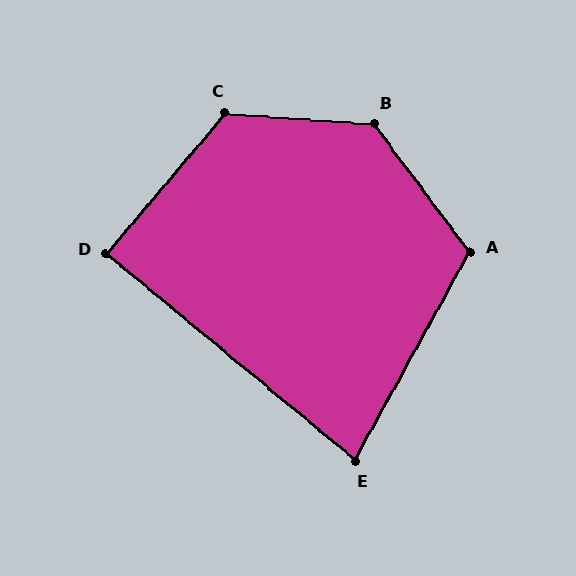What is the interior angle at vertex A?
Approximately 115 degrees (obtuse).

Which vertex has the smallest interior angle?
E, at approximately 79 degrees.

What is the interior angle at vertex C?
Approximately 126 degrees (obtuse).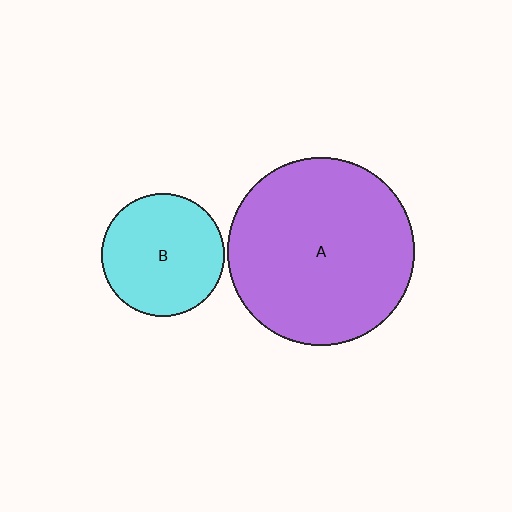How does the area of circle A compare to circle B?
Approximately 2.3 times.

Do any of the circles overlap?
No, none of the circles overlap.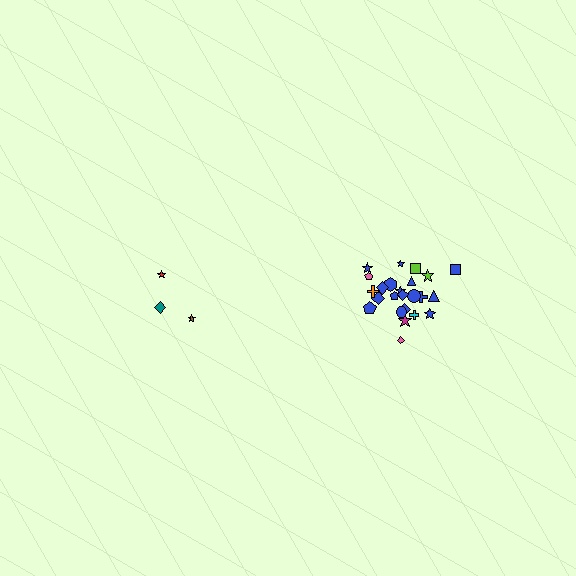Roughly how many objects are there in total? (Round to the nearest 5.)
Roughly 30 objects in total.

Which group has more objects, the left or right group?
The right group.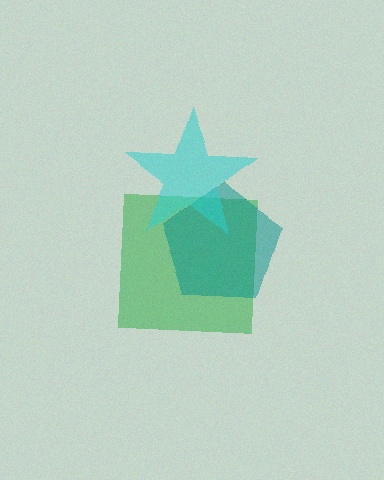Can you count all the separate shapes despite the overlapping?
Yes, there are 3 separate shapes.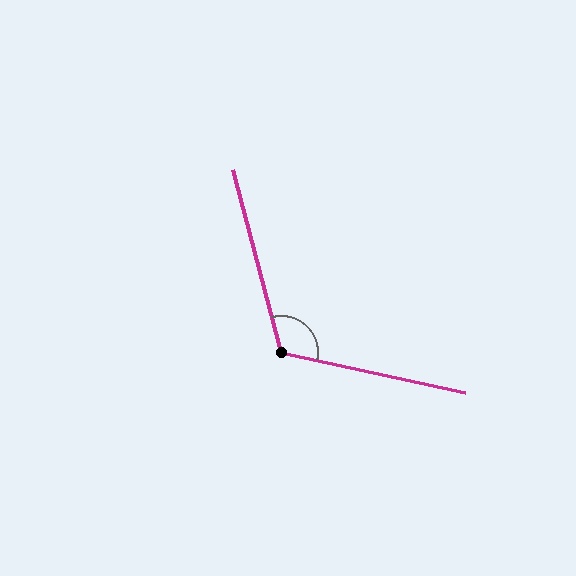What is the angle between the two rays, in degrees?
Approximately 117 degrees.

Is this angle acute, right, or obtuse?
It is obtuse.